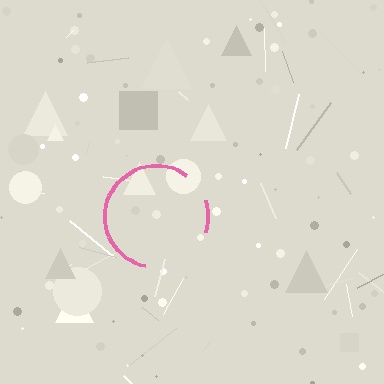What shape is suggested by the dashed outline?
The dashed outline suggests a circle.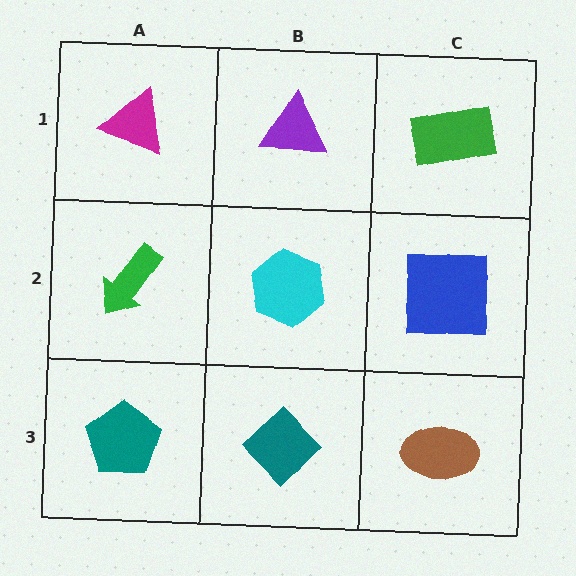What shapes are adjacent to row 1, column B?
A cyan hexagon (row 2, column B), a magenta triangle (row 1, column A), a green rectangle (row 1, column C).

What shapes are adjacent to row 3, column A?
A green arrow (row 2, column A), a teal diamond (row 3, column B).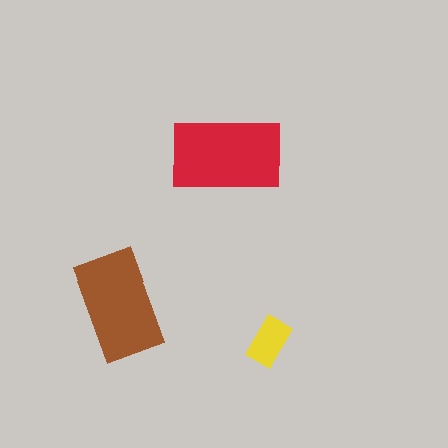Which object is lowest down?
The yellow rectangle is bottommost.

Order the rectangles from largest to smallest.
the red one, the brown one, the yellow one.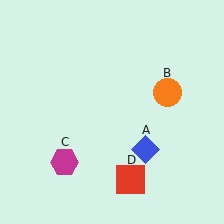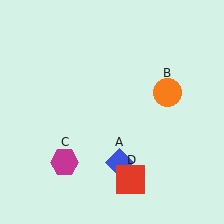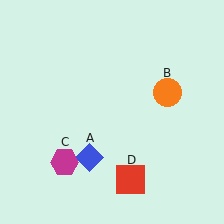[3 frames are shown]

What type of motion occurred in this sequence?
The blue diamond (object A) rotated clockwise around the center of the scene.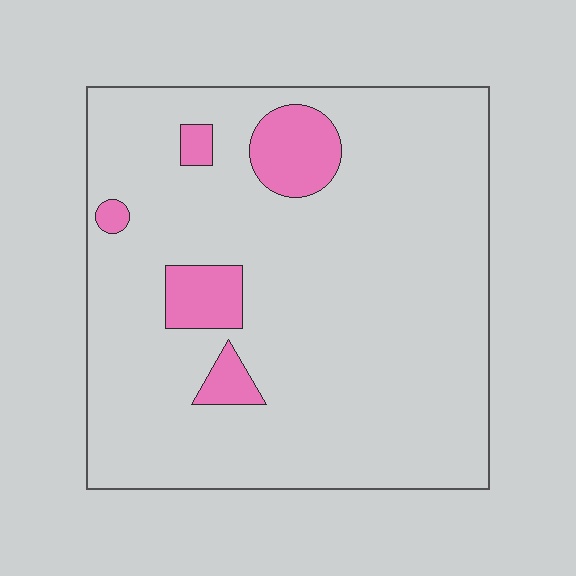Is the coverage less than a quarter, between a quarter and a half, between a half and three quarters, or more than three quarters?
Less than a quarter.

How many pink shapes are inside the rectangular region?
5.